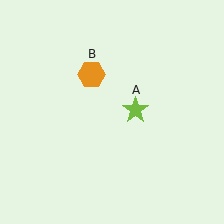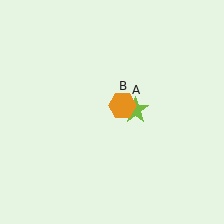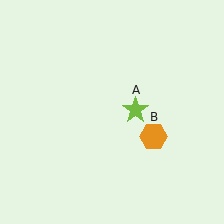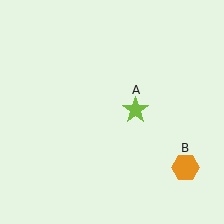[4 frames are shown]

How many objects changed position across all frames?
1 object changed position: orange hexagon (object B).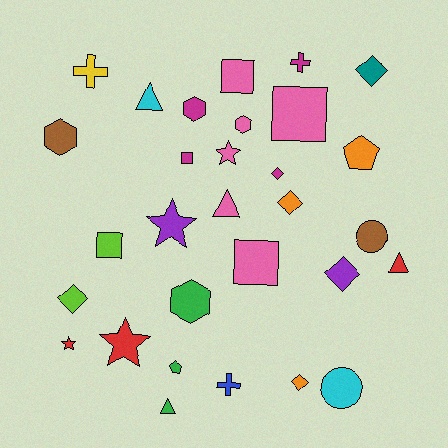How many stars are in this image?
There are 4 stars.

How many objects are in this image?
There are 30 objects.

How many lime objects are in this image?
There are 2 lime objects.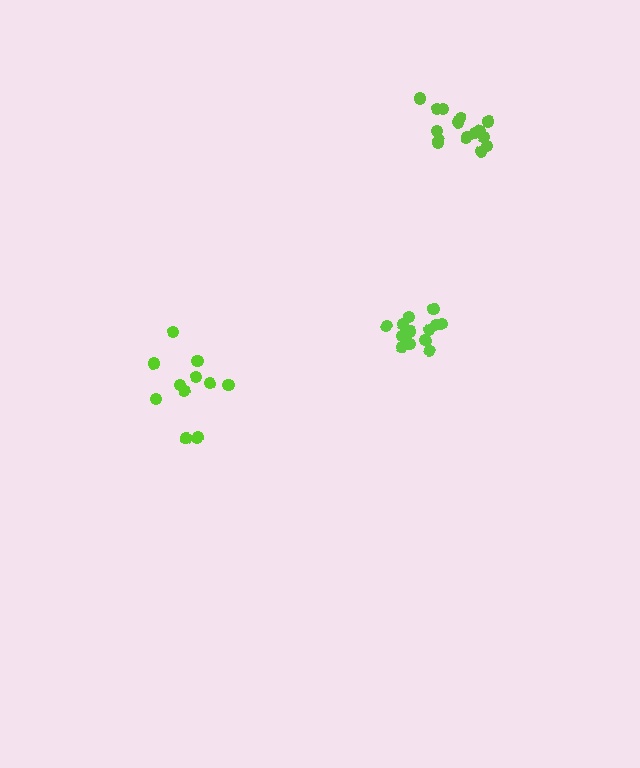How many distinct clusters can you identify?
There are 3 distinct clusters.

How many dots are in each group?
Group 1: 13 dots, Group 2: 15 dots, Group 3: 11 dots (39 total).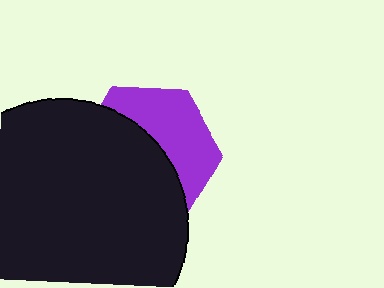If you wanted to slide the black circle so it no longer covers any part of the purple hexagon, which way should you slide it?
Slide it toward the lower-left — that is the most direct way to separate the two shapes.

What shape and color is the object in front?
The object in front is a black circle.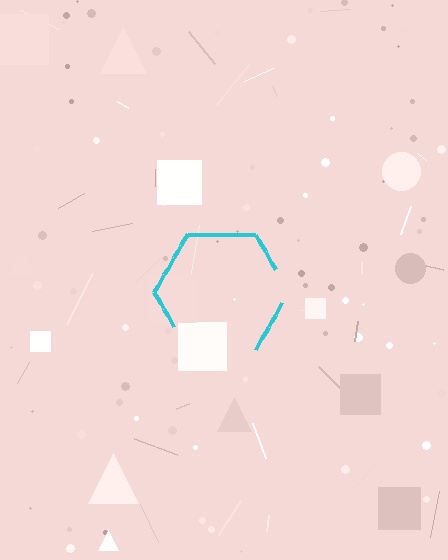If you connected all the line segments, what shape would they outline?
They would outline a hexagon.